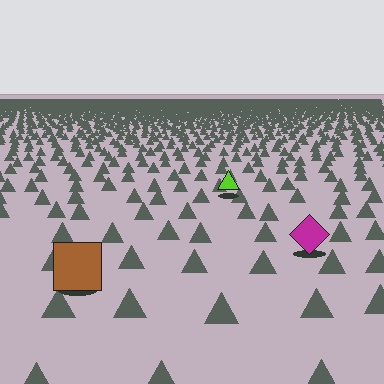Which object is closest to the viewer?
The brown square is closest. The texture marks near it are larger and more spread out.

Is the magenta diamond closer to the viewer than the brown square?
No. The brown square is closer — you can tell from the texture gradient: the ground texture is coarser near it.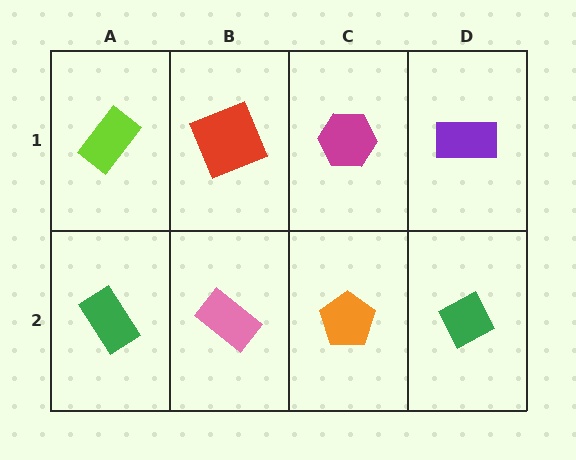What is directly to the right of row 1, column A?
A red square.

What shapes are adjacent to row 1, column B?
A pink rectangle (row 2, column B), a lime rectangle (row 1, column A), a magenta hexagon (row 1, column C).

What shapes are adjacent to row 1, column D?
A green diamond (row 2, column D), a magenta hexagon (row 1, column C).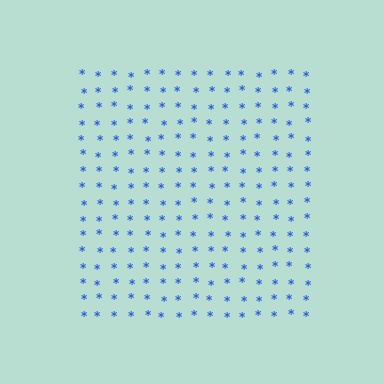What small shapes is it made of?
It is made of small asterisks.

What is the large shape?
The large shape is a square.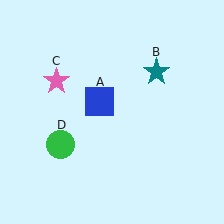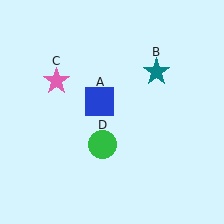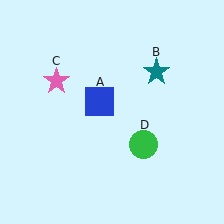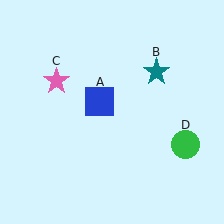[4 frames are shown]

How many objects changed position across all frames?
1 object changed position: green circle (object D).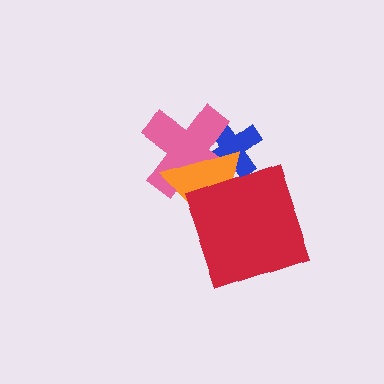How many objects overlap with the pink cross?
2 objects overlap with the pink cross.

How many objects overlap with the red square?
1 object overlaps with the red square.